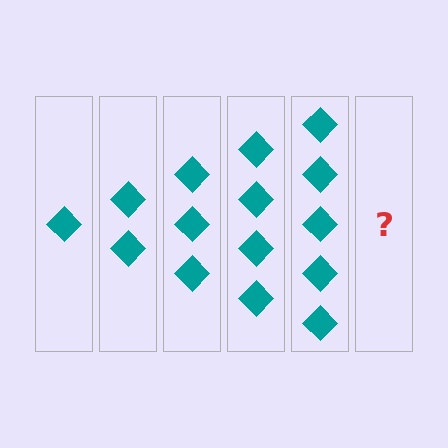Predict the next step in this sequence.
The next step is 6 diamonds.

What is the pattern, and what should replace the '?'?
The pattern is that each step adds one more diamond. The '?' should be 6 diamonds.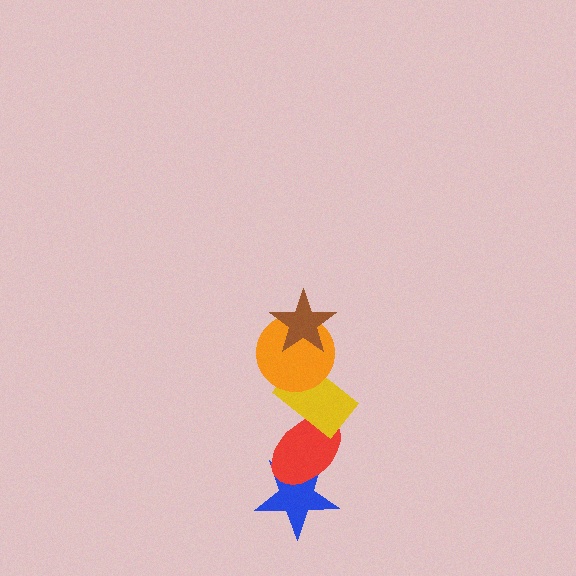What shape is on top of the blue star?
The red ellipse is on top of the blue star.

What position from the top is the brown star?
The brown star is 1st from the top.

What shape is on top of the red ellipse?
The yellow rectangle is on top of the red ellipse.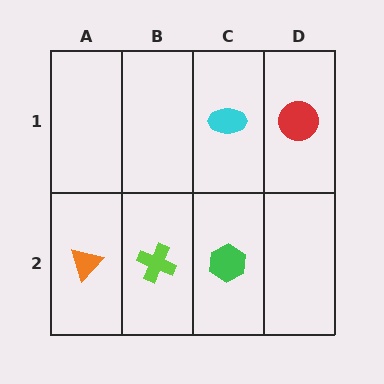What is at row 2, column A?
An orange triangle.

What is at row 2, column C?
A green hexagon.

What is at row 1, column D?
A red circle.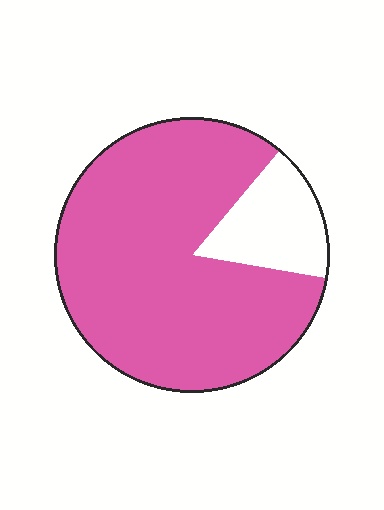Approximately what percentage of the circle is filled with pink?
Approximately 85%.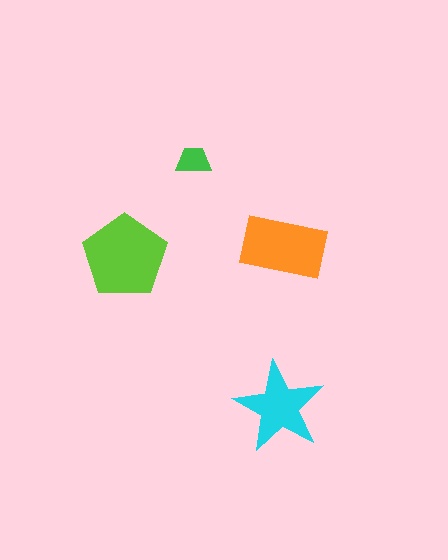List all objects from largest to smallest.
The lime pentagon, the orange rectangle, the cyan star, the green trapezoid.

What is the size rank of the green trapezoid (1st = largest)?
4th.